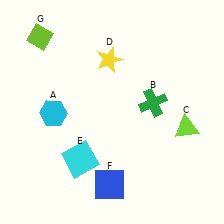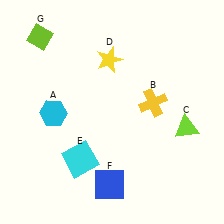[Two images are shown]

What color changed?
The cross (B) changed from green in Image 1 to yellow in Image 2.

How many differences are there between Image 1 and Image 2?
There is 1 difference between the two images.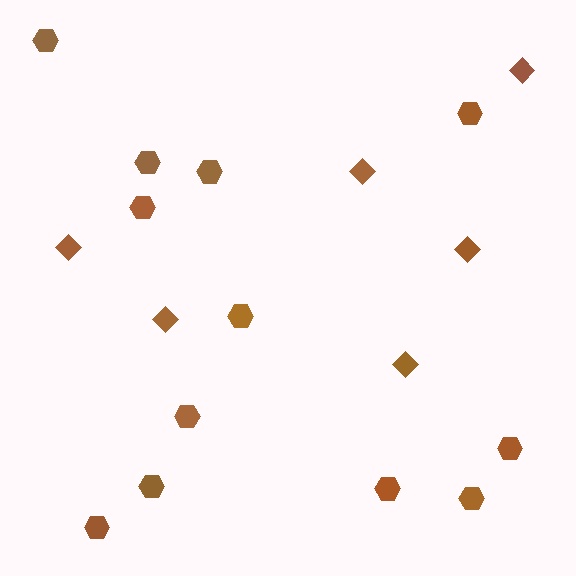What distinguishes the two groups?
There are 2 groups: one group of diamonds (6) and one group of hexagons (12).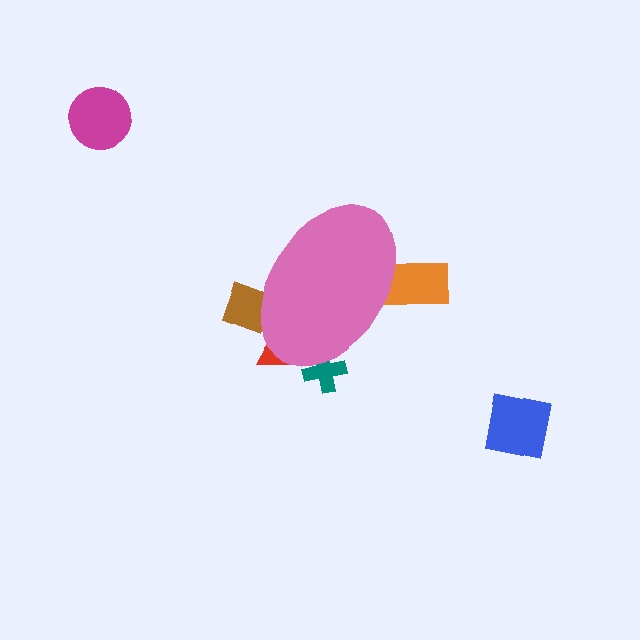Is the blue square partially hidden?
No, the blue square is fully visible.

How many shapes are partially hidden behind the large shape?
4 shapes are partially hidden.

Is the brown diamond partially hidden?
Yes, the brown diamond is partially hidden behind the pink ellipse.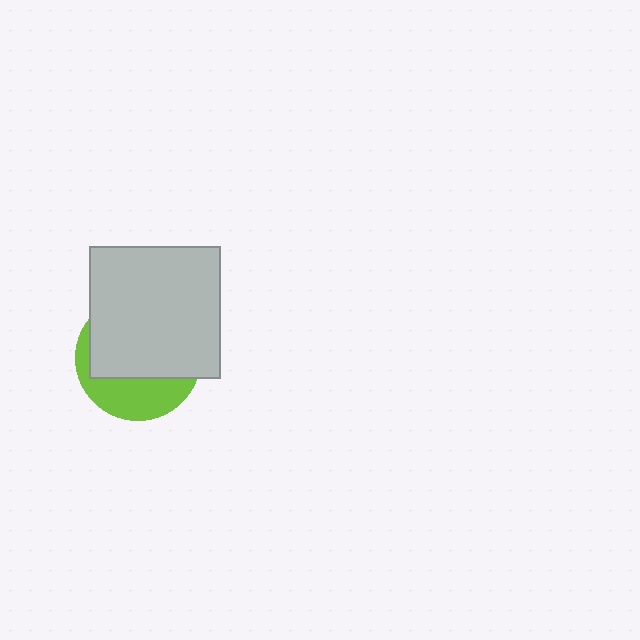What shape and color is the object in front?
The object in front is a light gray square.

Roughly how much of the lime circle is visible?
A small part of it is visible (roughly 34%).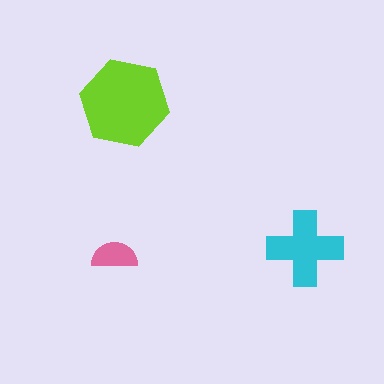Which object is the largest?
The lime hexagon.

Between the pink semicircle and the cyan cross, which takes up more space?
The cyan cross.